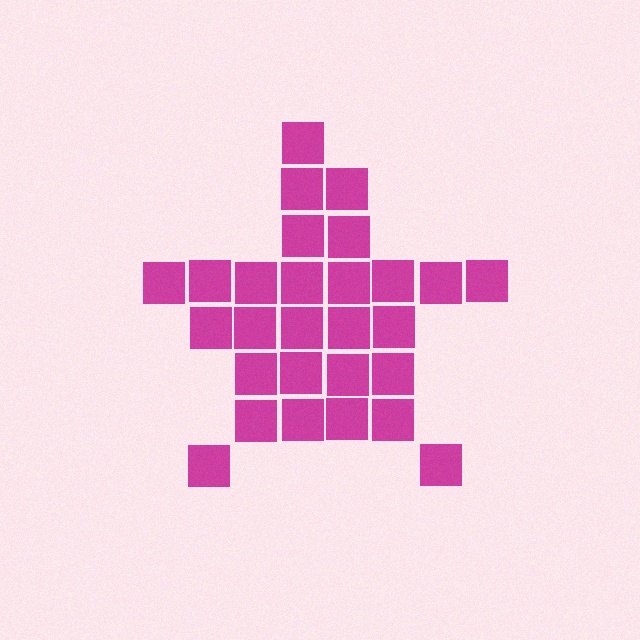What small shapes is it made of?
It is made of small squares.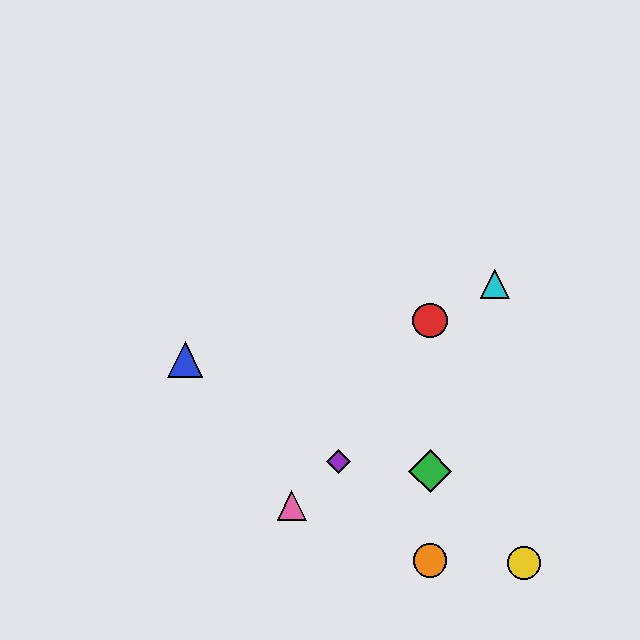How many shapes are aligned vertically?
3 shapes (the red circle, the green diamond, the orange circle) are aligned vertically.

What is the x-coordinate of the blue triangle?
The blue triangle is at x≈185.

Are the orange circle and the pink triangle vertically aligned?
No, the orange circle is at x≈430 and the pink triangle is at x≈292.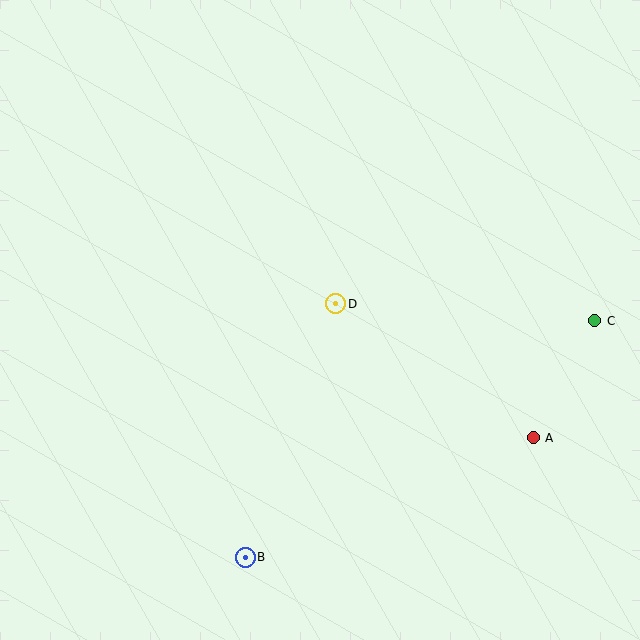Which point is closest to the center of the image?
Point D at (336, 304) is closest to the center.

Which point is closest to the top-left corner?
Point D is closest to the top-left corner.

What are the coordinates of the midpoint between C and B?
The midpoint between C and B is at (420, 439).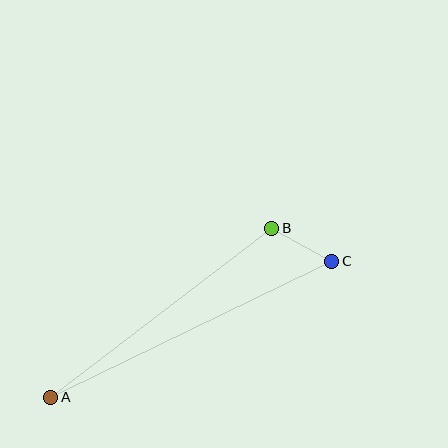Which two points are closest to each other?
Points B and C are closest to each other.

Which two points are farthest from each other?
Points A and C are farthest from each other.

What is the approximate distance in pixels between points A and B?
The distance between A and B is approximately 278 pixels.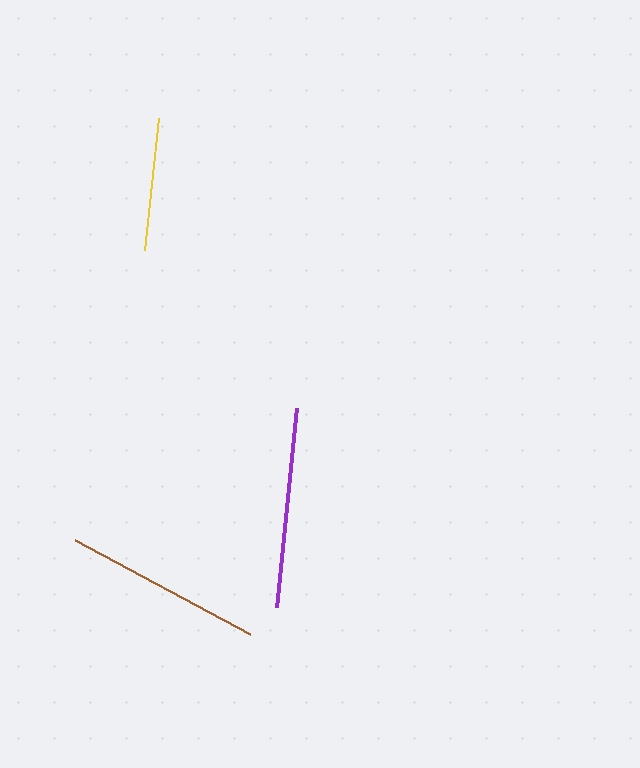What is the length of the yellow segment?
The yellow segment is approximately 132 pixels long.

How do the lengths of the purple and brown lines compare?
The purple and brown lines are approximately the same length.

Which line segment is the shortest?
The yellow line is the shortest at approximately 132 pixels.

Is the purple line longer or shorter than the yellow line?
The purple line is longer than the yellow line.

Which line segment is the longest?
The purple line is the longest at approximately 200 pixels.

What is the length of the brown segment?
The brown segment is approximately 198 pixels long.